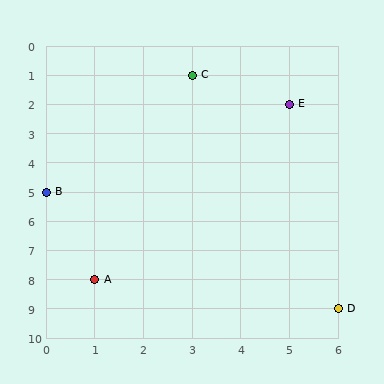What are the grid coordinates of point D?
Point D is at grid coordinates (6, 9).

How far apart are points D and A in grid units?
Points D and A are 5 columns and 1 row apart (about 5.1 grid units diagonally).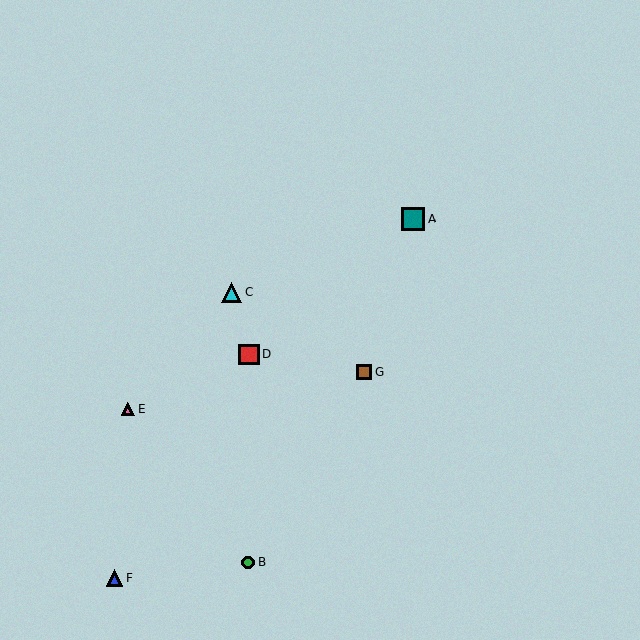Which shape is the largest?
The teal square (labeled A) is the largest.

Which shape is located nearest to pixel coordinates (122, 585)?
The blue triangle (labeled F) at (115, 578) is nearest to that location.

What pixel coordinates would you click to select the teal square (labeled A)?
Click at (413, 218) to select the teal square A.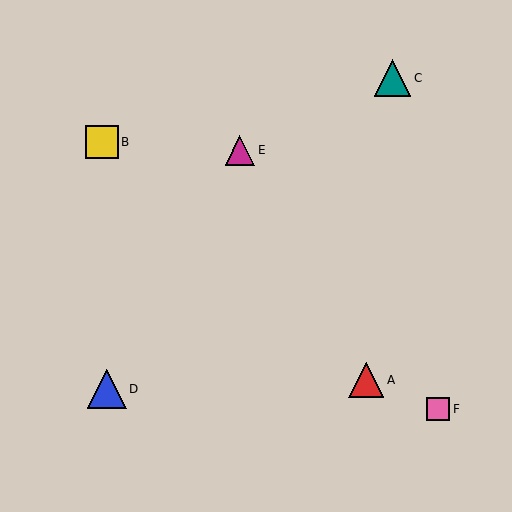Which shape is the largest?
The blue triangle (labeled D) is the largest.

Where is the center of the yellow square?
The center of the yellow square is at (102, 142).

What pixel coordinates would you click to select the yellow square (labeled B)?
Click at (102, 142) to select the yellow square B.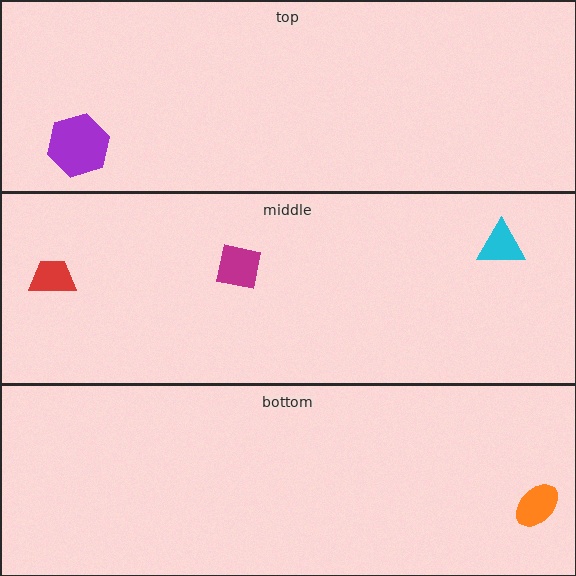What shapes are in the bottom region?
The orange ellipse.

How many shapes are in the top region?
1.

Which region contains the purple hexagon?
The top region.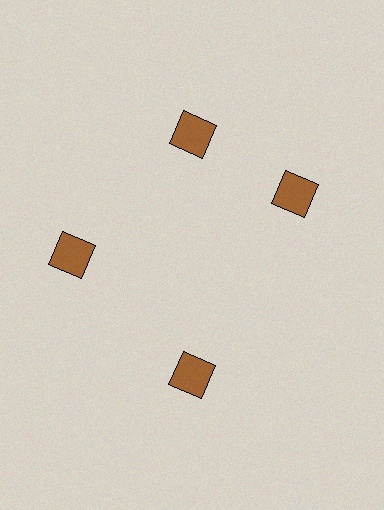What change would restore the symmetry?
The symmetry would be restored by rotating it back into even spacing with its neighbors so that all 4 squares sit at equal angles and equal distance from the center.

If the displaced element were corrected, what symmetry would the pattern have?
It would have 4-fold rotational symmetry — the pattern would map onto itself every 90 degrees.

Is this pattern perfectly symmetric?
No. The 4 brown squares are arranged in a ring, but one element near the 3 o'clock position is rotated out of alignment along the ring, breaking the 4-fold rotational symmetry.